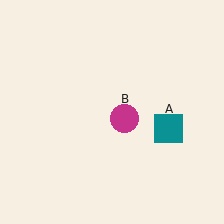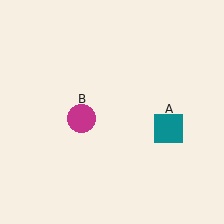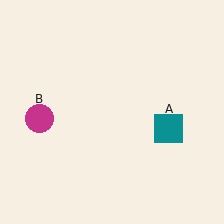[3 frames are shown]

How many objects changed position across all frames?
1 object changed position: magenta circle (object B).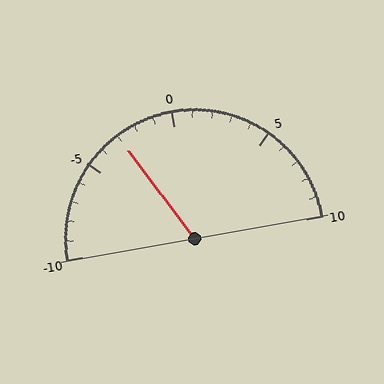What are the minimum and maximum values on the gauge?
The gauge ranges from -10 to 10.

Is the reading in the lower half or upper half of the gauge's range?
The reading is in the lower half of the range (-10 to 10).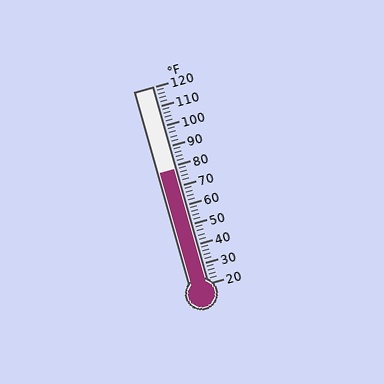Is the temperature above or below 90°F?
The temperature is below 90°F.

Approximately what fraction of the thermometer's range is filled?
The thermometer is filled to approximately 60% of its range.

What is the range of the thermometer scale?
The thermometer scale ranges from 20°F to 120°F.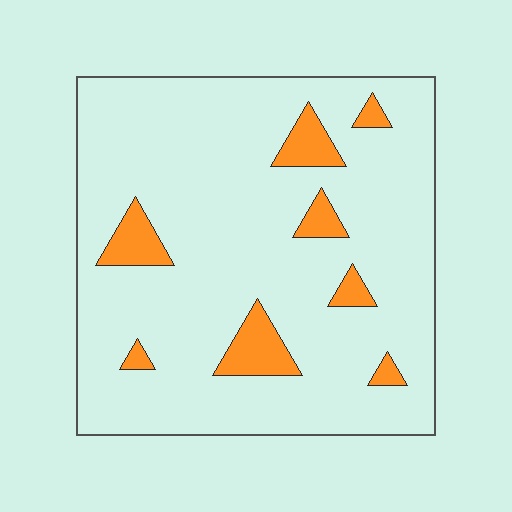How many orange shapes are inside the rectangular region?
8.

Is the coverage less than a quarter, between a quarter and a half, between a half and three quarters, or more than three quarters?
Less than a quarter.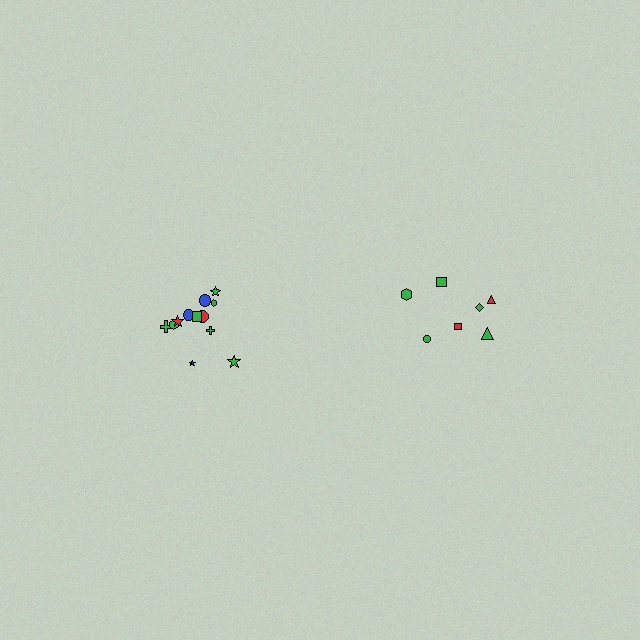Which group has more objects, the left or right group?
The left group.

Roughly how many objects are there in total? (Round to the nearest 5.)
Roughly 20 objects in total.